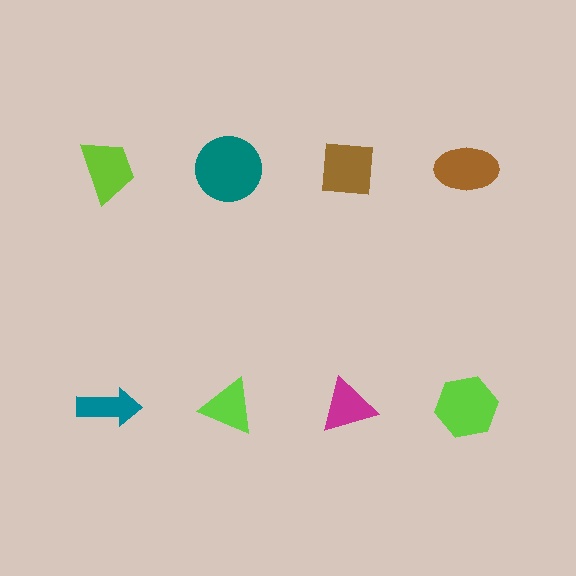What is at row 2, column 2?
A lime triangle.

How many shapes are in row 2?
4 shapes.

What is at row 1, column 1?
A lime trapezoid.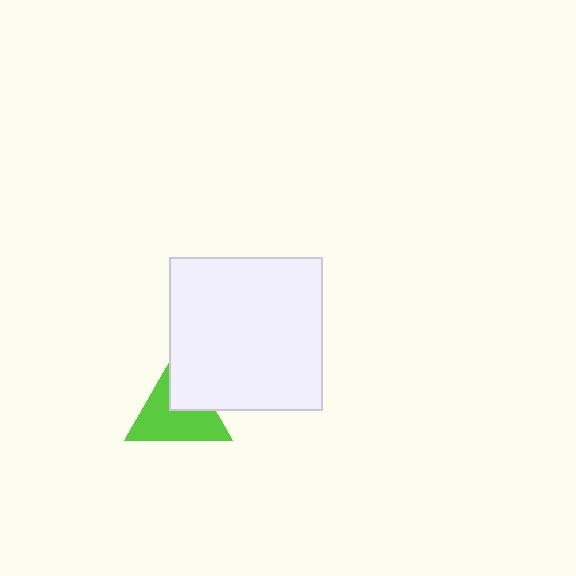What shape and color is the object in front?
The object in front is a white square.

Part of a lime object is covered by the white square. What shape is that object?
It is a triangle.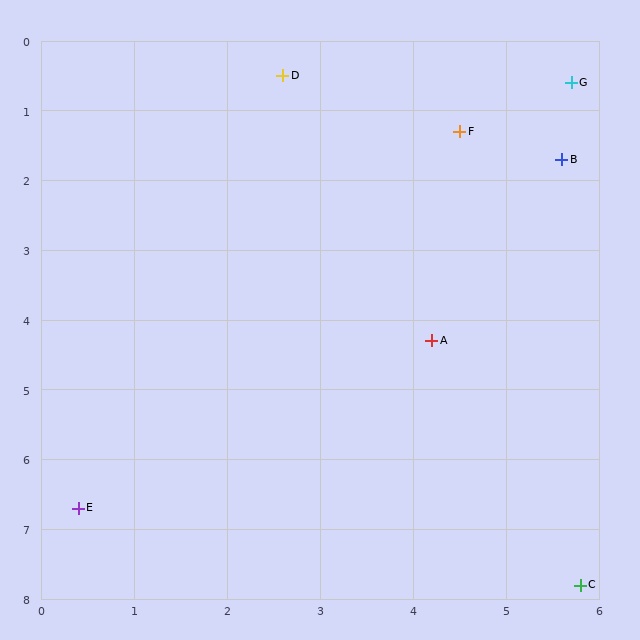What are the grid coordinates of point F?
Point F is at approximately (4.5, 1.3).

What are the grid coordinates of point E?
Point E is at approximately (0.4, 6.7).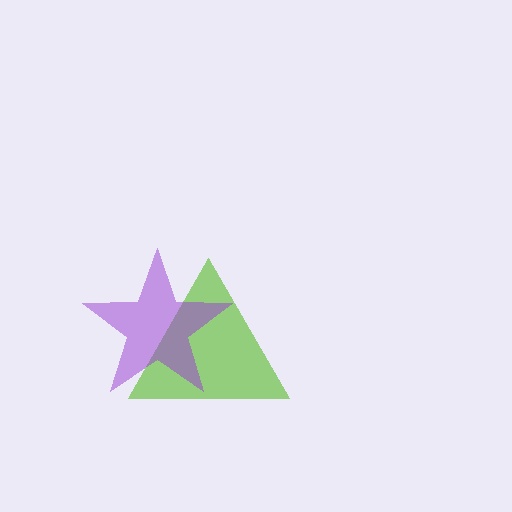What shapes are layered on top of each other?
The layered shapes are: a lime triangle, a purple star.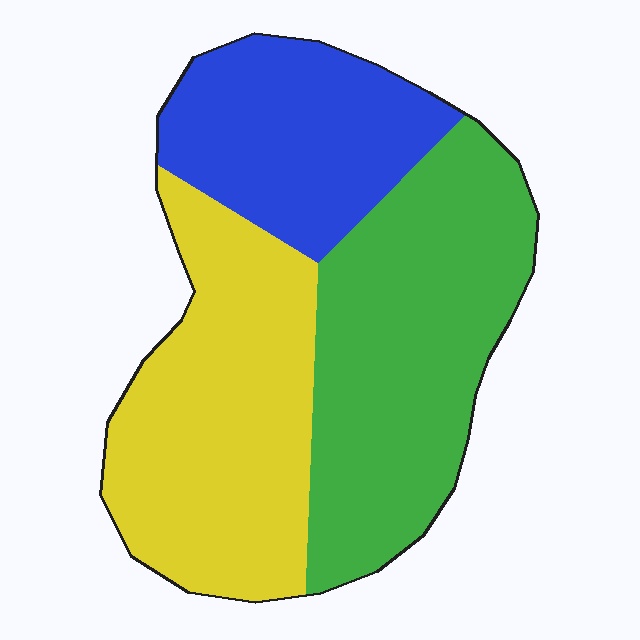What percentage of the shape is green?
Green covers around 40% of the shape.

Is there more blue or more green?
Green.